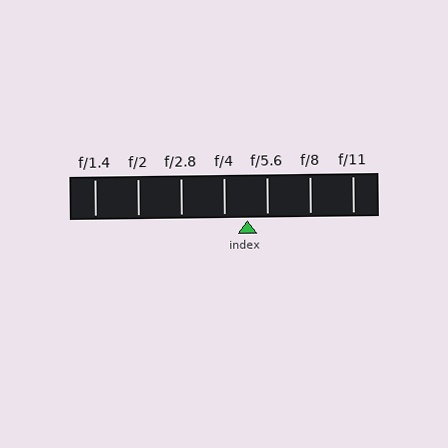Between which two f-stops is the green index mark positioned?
The index mark is between f/4 and f/5.6.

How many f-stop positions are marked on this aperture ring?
There are 7 f-stop positions marked.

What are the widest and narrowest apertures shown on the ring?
The widest aperture shown is f/1.4 and the narrowest is f/11.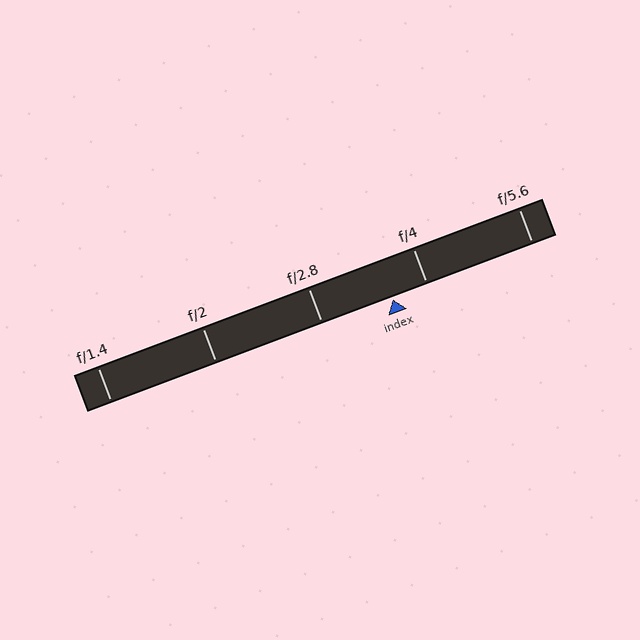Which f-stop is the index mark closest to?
The index mark is closest to f/4.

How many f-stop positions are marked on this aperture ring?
There are 5 f-stop positions marked.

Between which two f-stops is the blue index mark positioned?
The index mark is between f/2.8 and f/4.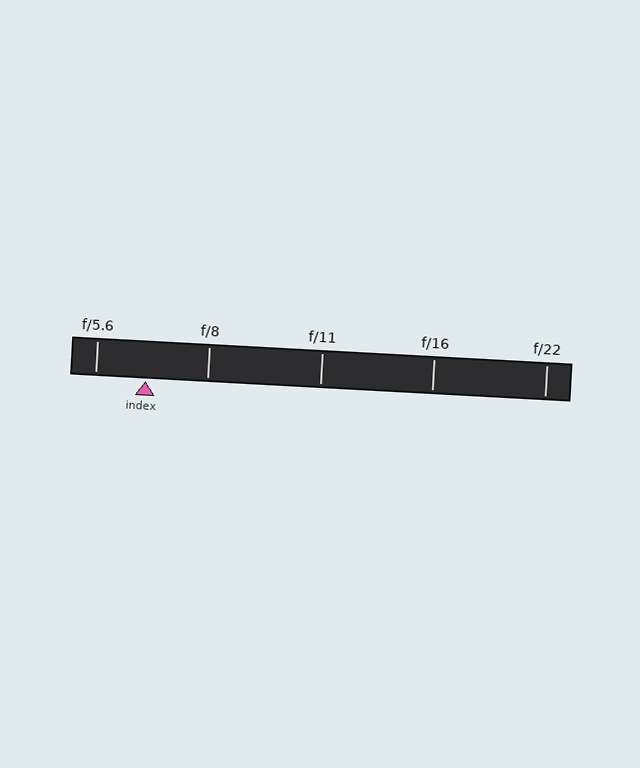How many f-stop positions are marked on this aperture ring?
There are 5 f-stop positions marked.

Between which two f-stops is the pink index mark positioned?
The index mark is between f/5.6 and f/8.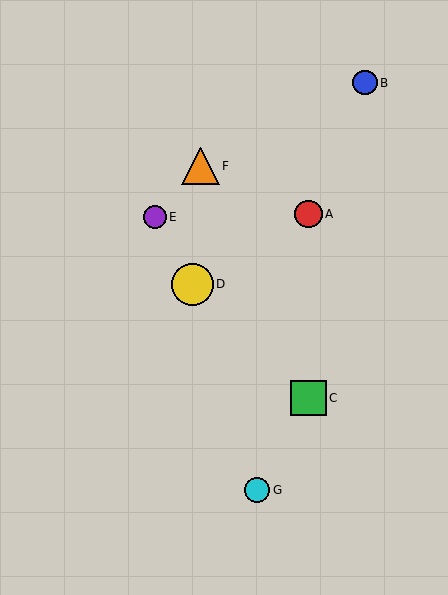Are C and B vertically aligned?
No, C is at x≈308 and B is at x≈365.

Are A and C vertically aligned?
Yes, both are at x≈308.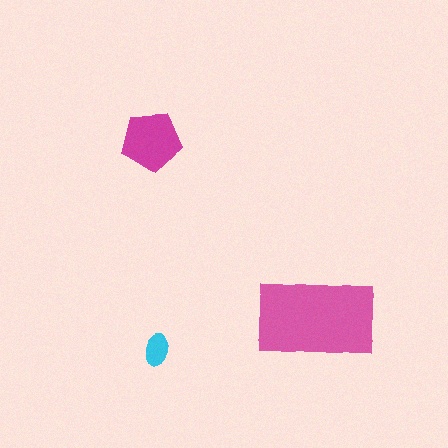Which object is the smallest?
The cyan ellipse.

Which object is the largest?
The pink rectangle.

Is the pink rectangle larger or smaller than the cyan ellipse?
Larger.